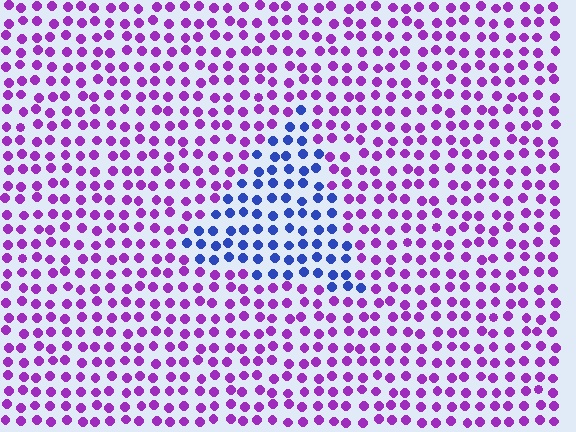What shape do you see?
I see a triangle.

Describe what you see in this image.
The image is filled with small purple elements in a uniform arrangement. A triangle-shaped region is visible where the elements are tinted to a slightly different hue, forming a subtle color boundary.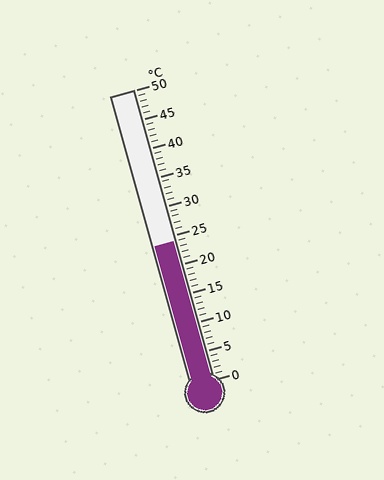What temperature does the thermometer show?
The thermometer shows approximately 24°C.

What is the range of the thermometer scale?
The thermometer scale ranges from 0°C to 50°C.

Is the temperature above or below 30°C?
The temperature is below 30°C.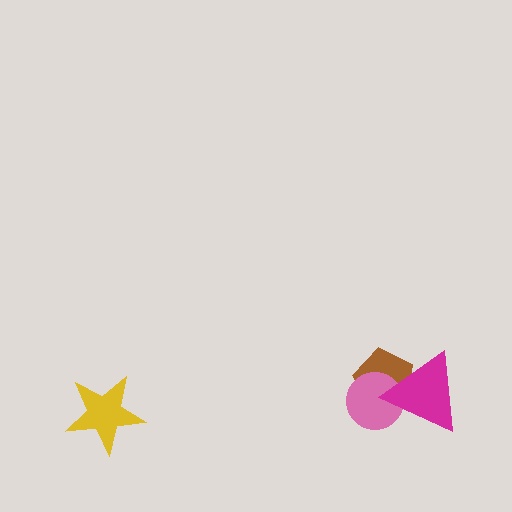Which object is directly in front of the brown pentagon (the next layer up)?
The pink circle is directly in front of the brown pentagon.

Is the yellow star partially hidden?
No, no other shape covers it.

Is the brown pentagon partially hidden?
Yes, it is partially covered by another shape.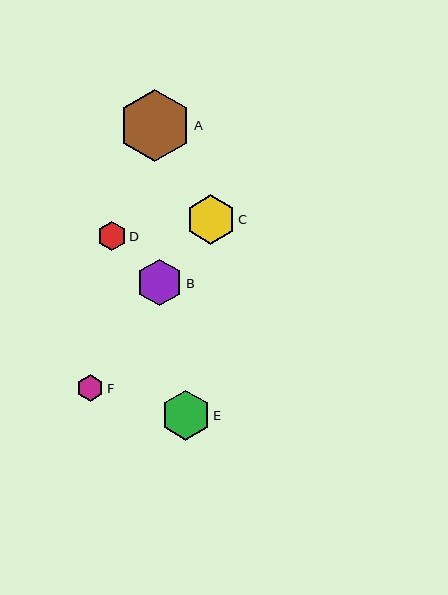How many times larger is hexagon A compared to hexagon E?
Hexagon A is approximately 1.5 times the size of hexagon E.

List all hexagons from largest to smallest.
From largest to smallest: A, E, C, B, D, F.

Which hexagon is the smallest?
Hexagon F is the smallest with a size of approximately 27 pixels.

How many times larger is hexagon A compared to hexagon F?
Hexagon A is approximately 2.7 times the size of hexagon F.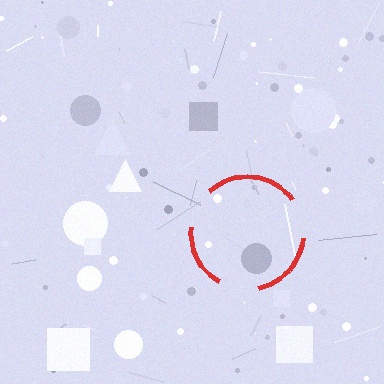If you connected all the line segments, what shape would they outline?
They would outline a circle.